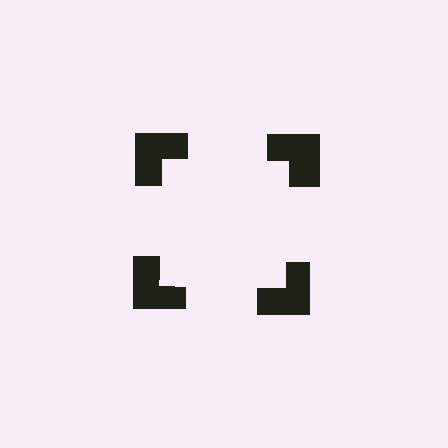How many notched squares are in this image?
There are 4 — one at each vertex of the illusory square.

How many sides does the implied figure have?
4 sides.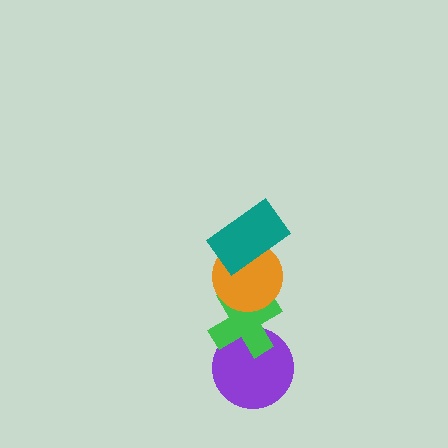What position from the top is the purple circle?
The purple circle is 4th from the top.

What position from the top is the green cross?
The green cross is 3rd from the top.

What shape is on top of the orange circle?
The teal rectangle is on top of the orange circle.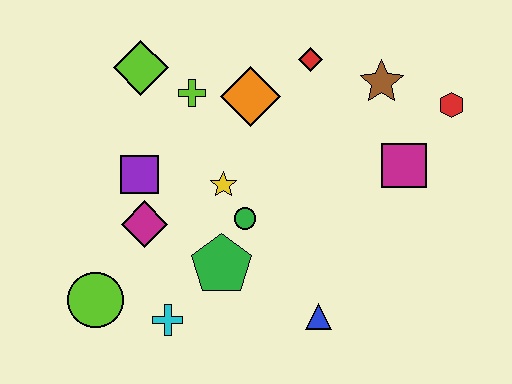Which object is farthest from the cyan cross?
The red hexagon is farthest from the cyan cross.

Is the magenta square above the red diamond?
No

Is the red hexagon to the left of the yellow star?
No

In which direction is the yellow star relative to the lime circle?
The yellow star is to the right of the lime circle.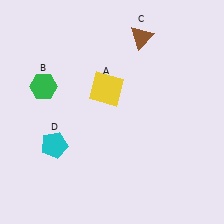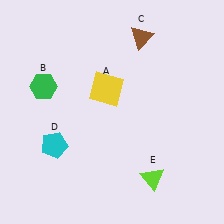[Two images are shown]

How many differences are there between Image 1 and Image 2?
There is 1 difference between the two images.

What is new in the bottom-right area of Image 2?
A lime triangle (E) was added in the bottom-right area of Image 2.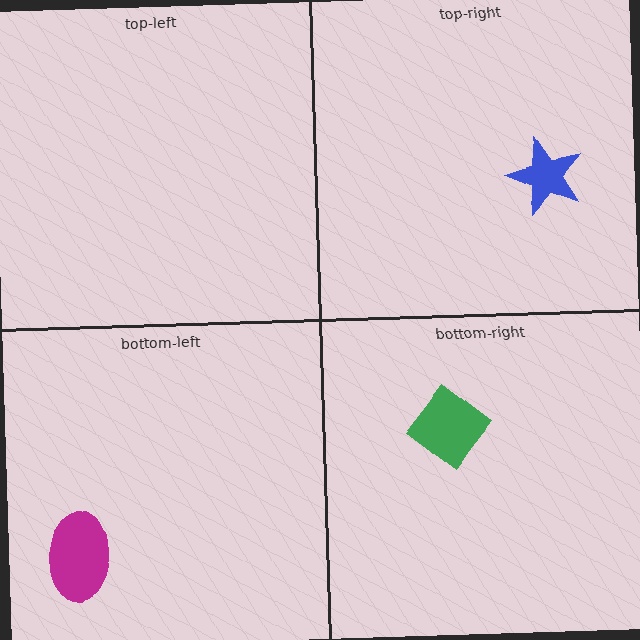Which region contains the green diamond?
The bottom-right region.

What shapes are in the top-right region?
The blue star.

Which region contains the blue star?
The top-right region.